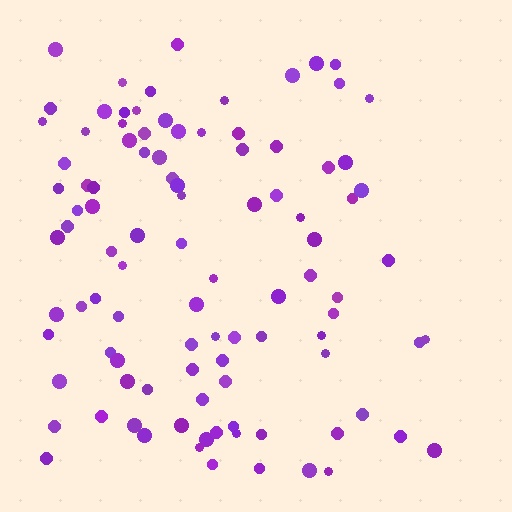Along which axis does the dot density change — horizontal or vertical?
Horizontal.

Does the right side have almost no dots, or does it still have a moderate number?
Still a moderate number, just noticeably fewer than the left.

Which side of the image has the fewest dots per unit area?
The right.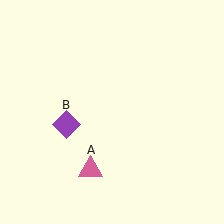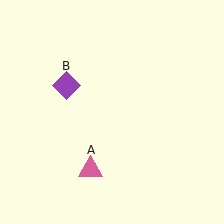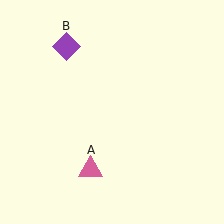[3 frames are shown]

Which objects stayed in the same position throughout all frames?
Pink triangle (object A) remained stationary.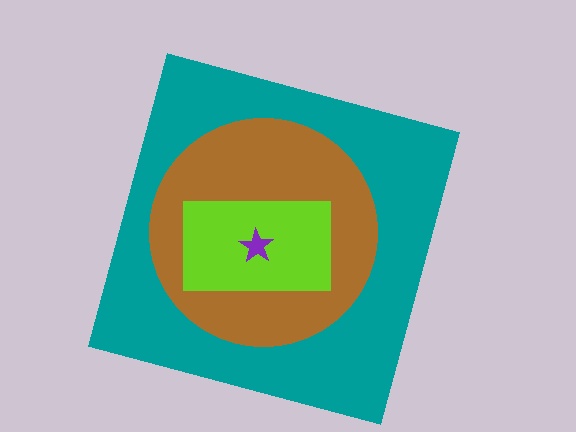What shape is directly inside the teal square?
The brown circle.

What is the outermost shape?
The teal square.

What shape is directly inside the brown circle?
The lime rectangle.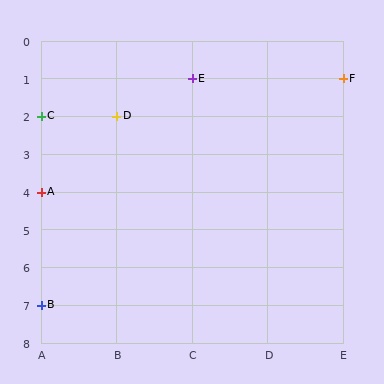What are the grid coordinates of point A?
Point A is at grid coordinates (A, 4).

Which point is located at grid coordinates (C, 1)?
Point E is at (C, 1).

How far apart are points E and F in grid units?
Points E and F are 2 columns apart.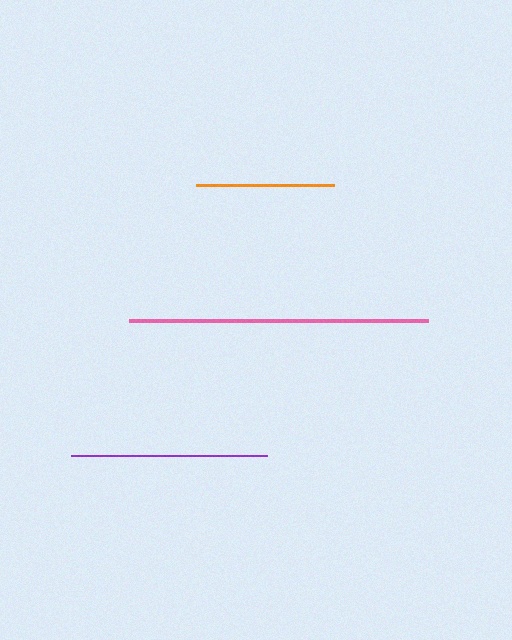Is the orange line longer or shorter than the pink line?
The pink line is longer than the orange line.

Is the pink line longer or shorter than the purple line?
The pink line is longer than the purple line.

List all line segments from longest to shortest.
From longest to shortest: pink, purple, orange.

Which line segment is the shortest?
The orange line is the shortest at approximately 139 pixels.